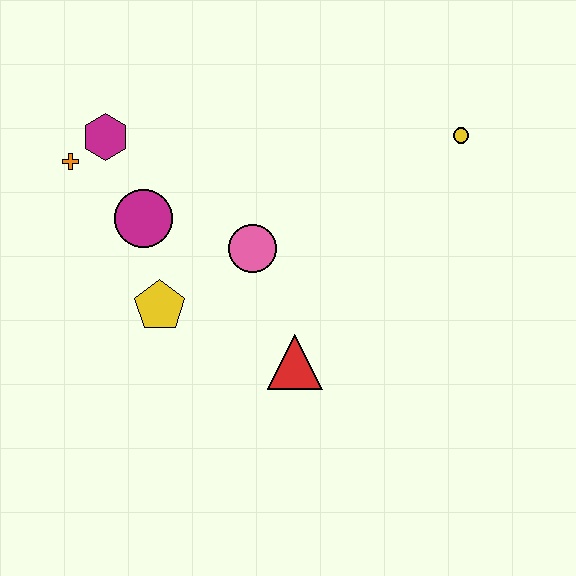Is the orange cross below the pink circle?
No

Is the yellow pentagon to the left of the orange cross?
No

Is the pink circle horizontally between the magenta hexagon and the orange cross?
No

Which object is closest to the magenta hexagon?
The orange cross is closest to the magenta hexagon.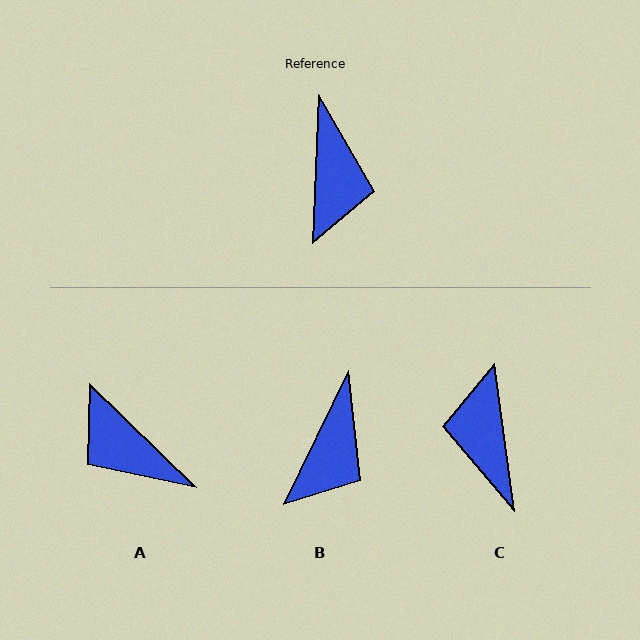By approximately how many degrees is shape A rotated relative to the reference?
Approximately 132 degrees clockwise.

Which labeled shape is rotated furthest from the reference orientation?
C, about 170 degrees away.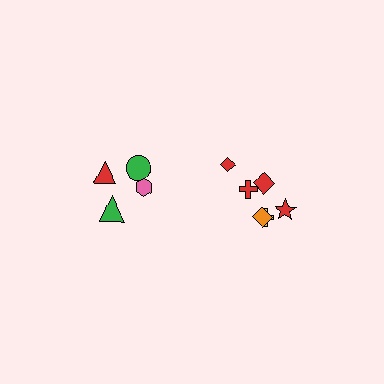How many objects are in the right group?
There are 6 objects.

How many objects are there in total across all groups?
There are 10 objects.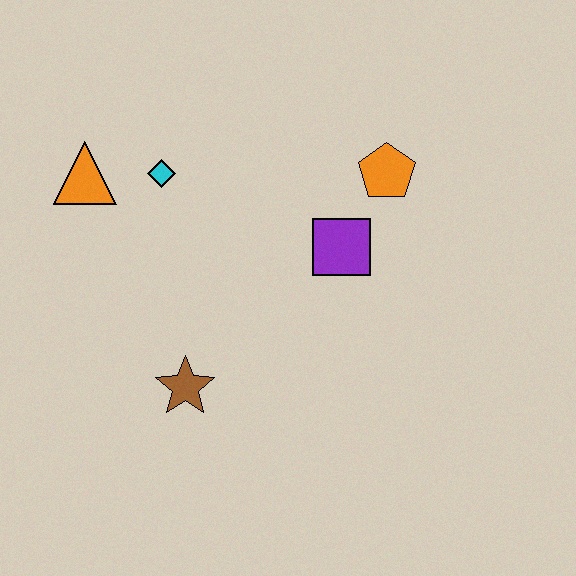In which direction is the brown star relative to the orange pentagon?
The brown star is below the orange pentagon.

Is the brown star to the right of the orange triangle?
Yes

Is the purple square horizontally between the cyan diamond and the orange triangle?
No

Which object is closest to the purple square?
The orange pentagon is closest to the purple square.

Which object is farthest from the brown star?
The orange pentagon is farthest from the brown star.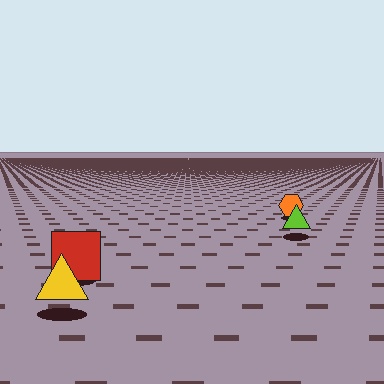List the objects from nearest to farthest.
From nearest to farthest: the yellow triangle, the red square, the lime triangle, the orange hexagon.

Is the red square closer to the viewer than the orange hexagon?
Yes. The red square is closer — you can tell from the texture gradient: the ground texture is coarser near it.